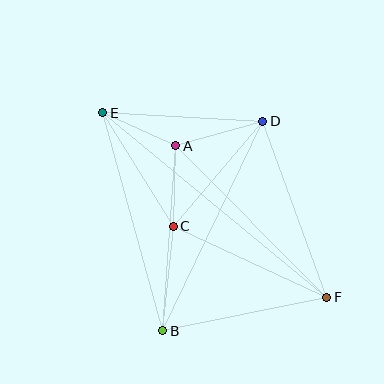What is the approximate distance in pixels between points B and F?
The distance between B and F is approximately 167 pixels.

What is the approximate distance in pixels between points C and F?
The distance between C and F is approximately 169 pixels.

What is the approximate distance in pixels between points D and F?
The distance between D and F is approximately 187 pixels.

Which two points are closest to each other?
Points A and E are closest to each other.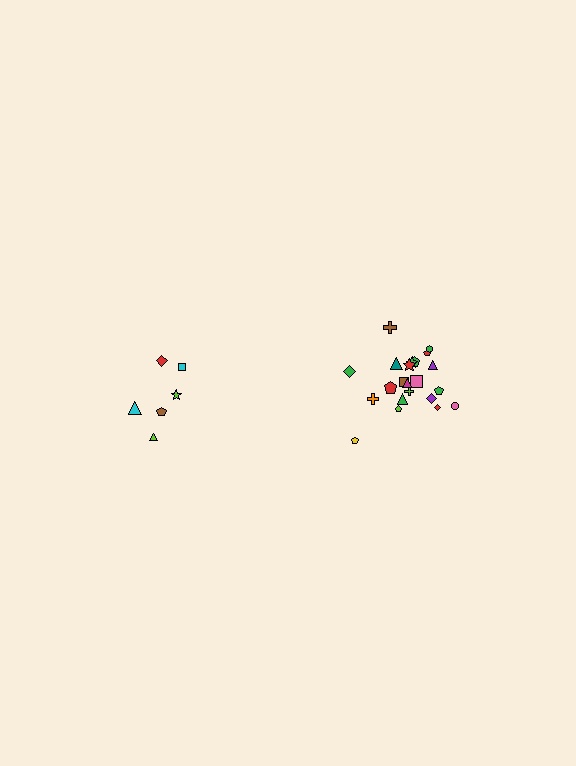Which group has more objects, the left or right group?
The right group.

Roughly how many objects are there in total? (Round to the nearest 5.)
Roughly 30 objects in total.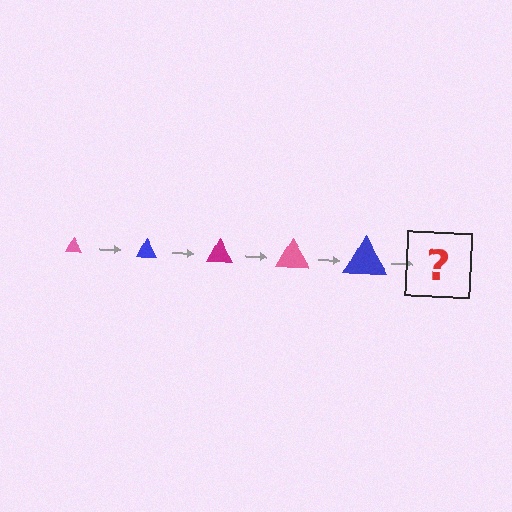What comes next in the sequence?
The next element should be a magenta triangle, larger than the previous one.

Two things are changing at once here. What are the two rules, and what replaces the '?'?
The two rules are that the triangle grows larger each step and the color cycles through pink, blue, and magenta. The '?' should be a magenta triangle, larger than the previous one.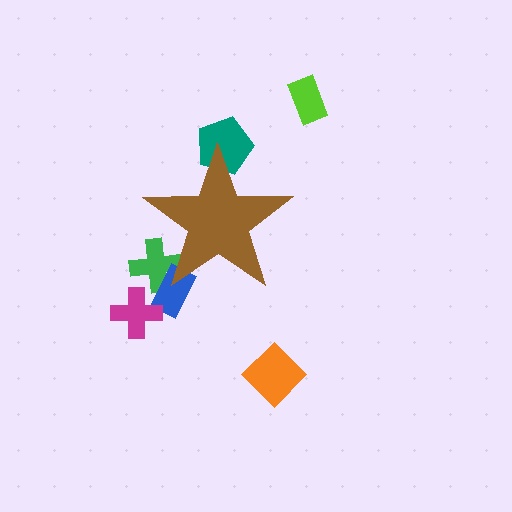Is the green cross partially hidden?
Yes, the green cross is partially hidden behind the brown star.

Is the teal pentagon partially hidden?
Yes, the teal pentagon is partially hidden behind the brown star.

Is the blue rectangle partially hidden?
Yes, the blue rectangle is partially hidden behind the brown star.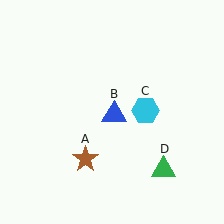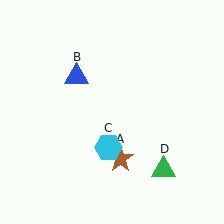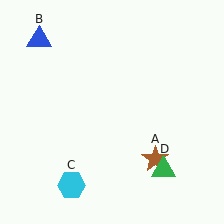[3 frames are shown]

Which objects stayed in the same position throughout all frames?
Green triangle (object D) remained stationary.